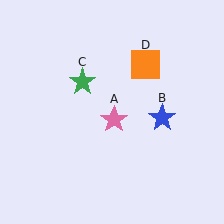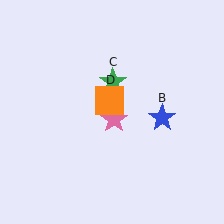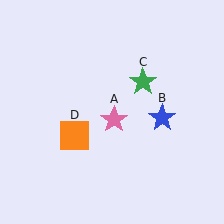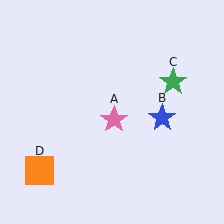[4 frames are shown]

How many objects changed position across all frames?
2 objects changed position: green star (object C), orange square (object D).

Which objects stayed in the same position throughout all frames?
Pink star (object A) and blue star (object B) remained stationary.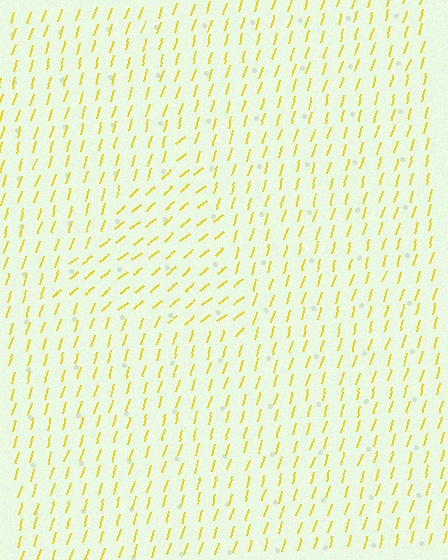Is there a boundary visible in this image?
Yes, there is a texture boundary formed by a change in line orientation.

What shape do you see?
I see a triangle.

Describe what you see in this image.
The image is filled with small yellow line segments. A triangle region in the image has lines oriented differently from the surrounding lines, creating a visible texture boundary.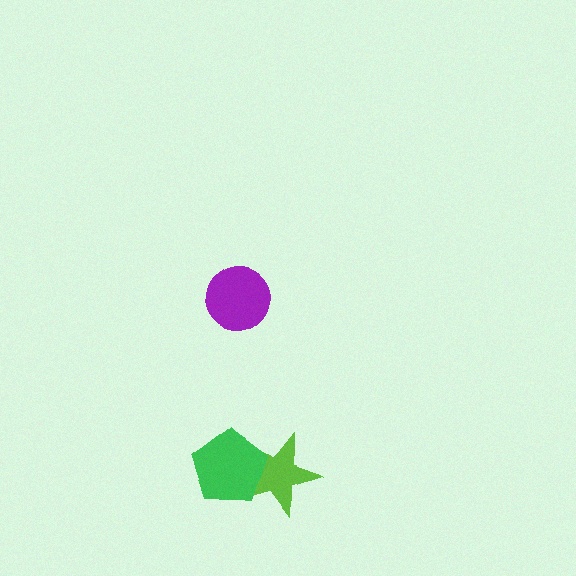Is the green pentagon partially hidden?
No, no other shape covers it.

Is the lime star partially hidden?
Yes, it is partially covered by another shape.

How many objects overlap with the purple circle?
0 objects overlap with the purple circle.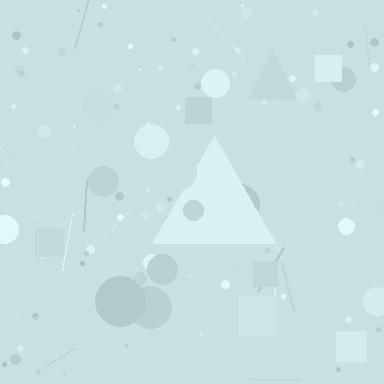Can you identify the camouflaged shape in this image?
The camouflaged shape is a triangle.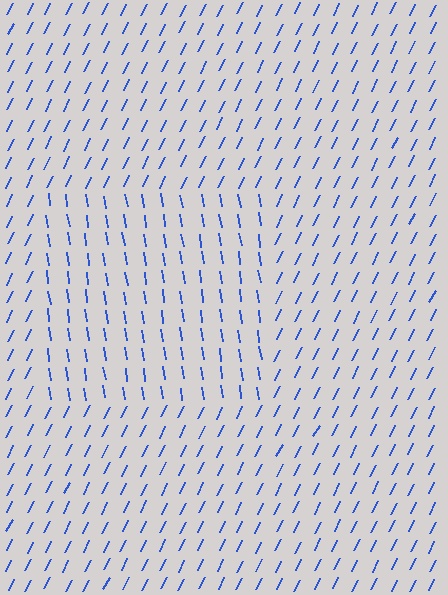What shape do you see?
I see a rectangle.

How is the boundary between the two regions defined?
The boundary is defined purely by a change in line orientation (approximately 35 degrees difference). All lines are the same color and thickness.